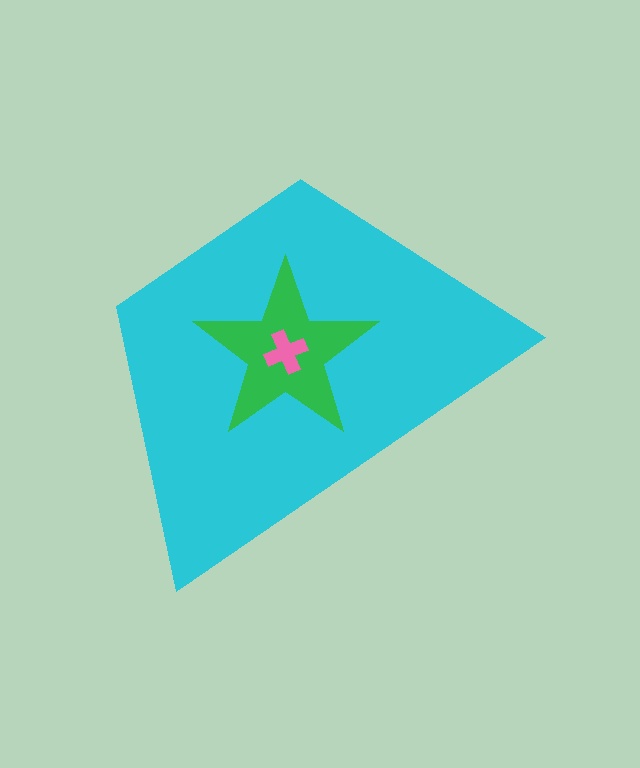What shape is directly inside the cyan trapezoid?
The green star.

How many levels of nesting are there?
3.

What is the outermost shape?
The cyan trapezoid.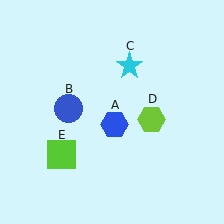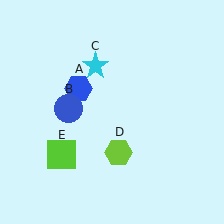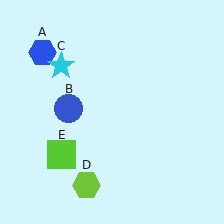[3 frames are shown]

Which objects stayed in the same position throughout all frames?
Blue circle (object B) and lime square (object E) remained stationary.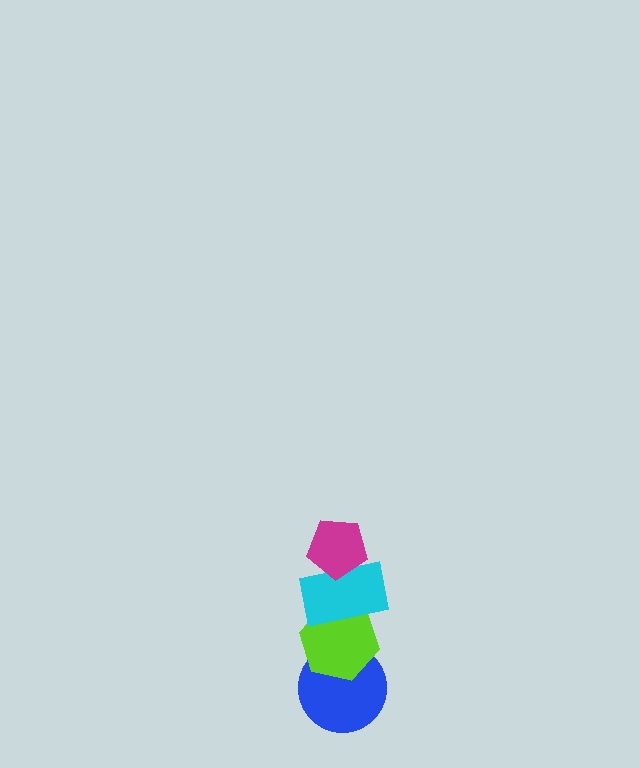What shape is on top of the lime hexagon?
The cyan rectangle is on top of the lime hexagon.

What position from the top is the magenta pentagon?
The magenta pentagon is 1st from the top.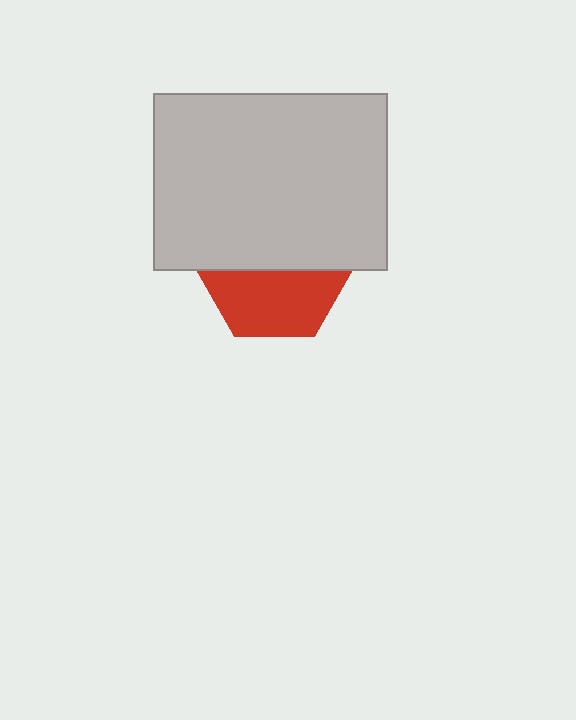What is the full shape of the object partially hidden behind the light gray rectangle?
The partially hidden object is a red hexagon.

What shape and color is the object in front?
The object in front is a light gray rectangle.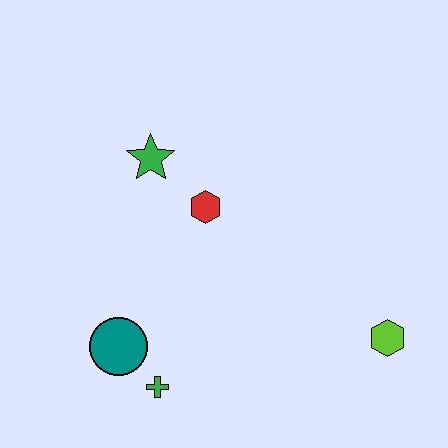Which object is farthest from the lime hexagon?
The green star is farthest from the lime hexagon.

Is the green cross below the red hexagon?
Yes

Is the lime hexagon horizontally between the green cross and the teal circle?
No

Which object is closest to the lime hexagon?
The red hexagon is closest to the lime hexagon.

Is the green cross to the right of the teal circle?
Yes